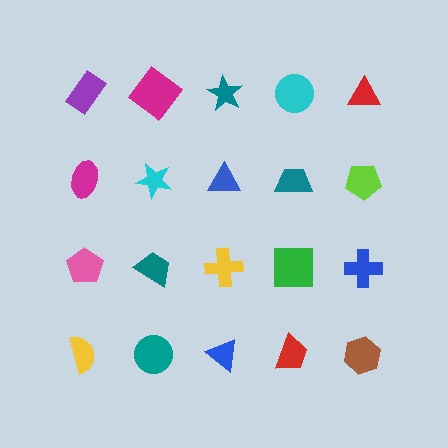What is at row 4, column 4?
A red trapezoid.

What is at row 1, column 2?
A magenta diamond.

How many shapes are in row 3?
5 shapes.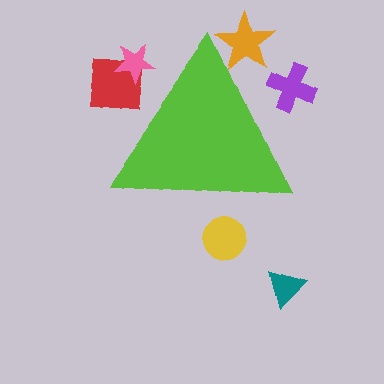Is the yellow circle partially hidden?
Yes, the yellow circle is partially hidden behind the lime triangle.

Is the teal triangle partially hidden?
No, the teal triangle is fully visible.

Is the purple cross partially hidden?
Yes, the purple cross is partially hidden behind the lime triangle.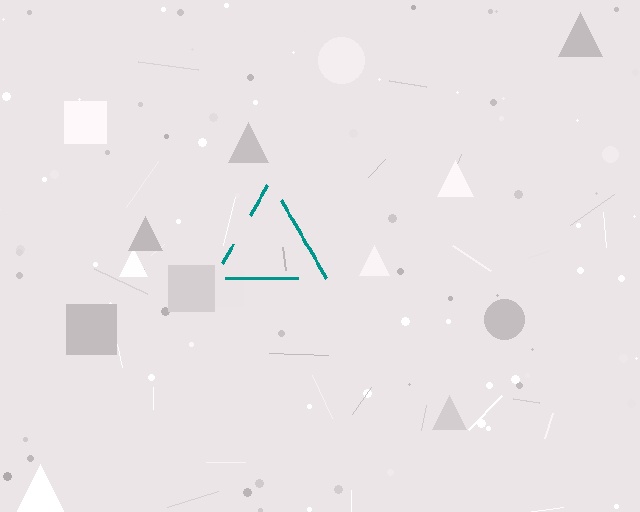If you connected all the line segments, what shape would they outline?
They would outline a triangle.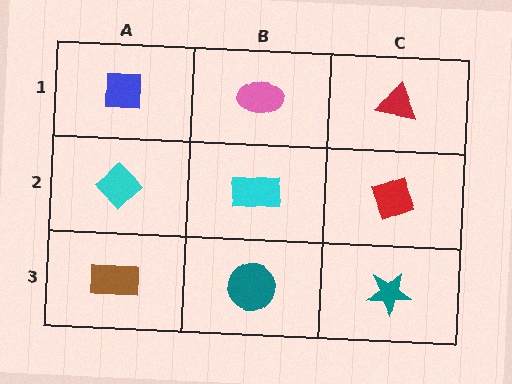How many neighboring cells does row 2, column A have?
3.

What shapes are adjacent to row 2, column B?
A pink ellipse (row 1, column B), a teal circle (row 3, column B), a cyan diamond (row 2, column A), a red diamond (row 2, column C).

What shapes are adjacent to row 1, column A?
A cyan diamond (row 2, column A), a pink ellipse (row 1, column B).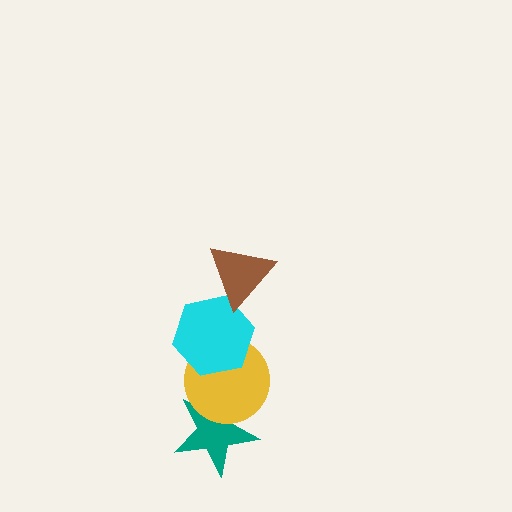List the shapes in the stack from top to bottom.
From top to bottom: the brown triangle, the cyan hexagon, the yellow circle, the teal star.